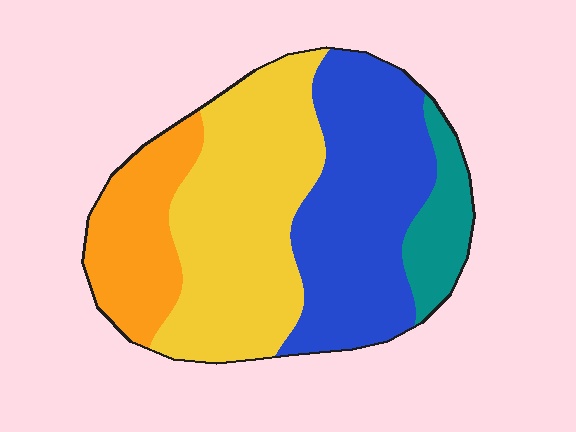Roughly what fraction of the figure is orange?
Orange takes up about one sixth (1/6) of the figure.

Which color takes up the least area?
Teal, at roughly 10%.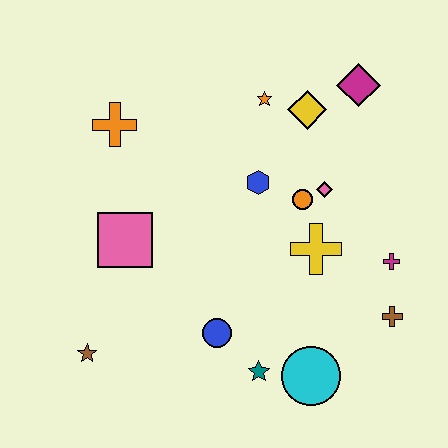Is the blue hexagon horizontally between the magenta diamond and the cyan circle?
No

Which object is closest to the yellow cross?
The orange circle is closest to the yellow cross.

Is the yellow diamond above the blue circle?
Yes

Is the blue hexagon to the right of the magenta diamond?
No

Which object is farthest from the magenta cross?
The brown star is farthest from the magenta cross.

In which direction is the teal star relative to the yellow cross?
The teal star is below the yellow cross.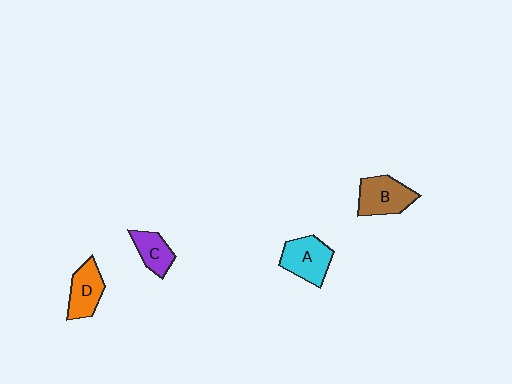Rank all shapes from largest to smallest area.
From largest to smallest: B (brown), A (cyan), D (orange), C (purple).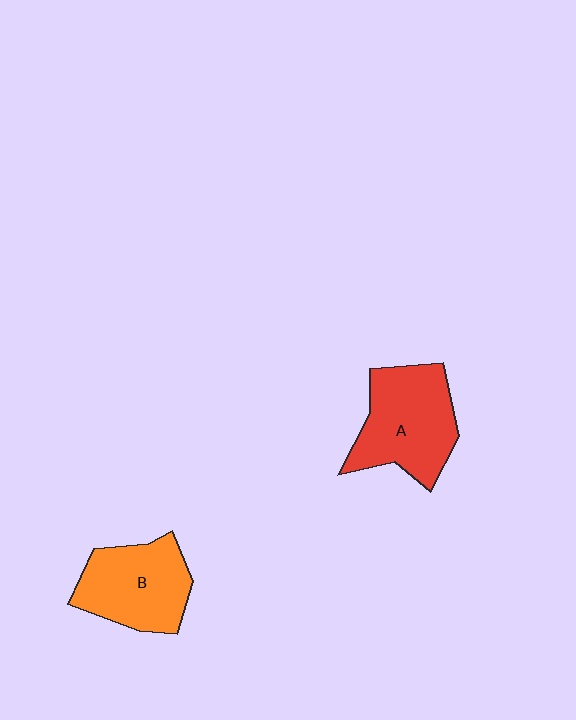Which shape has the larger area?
Shape A (red).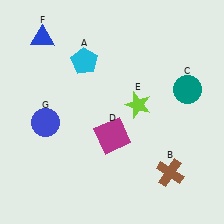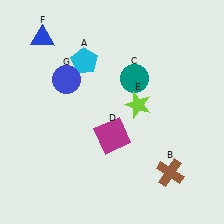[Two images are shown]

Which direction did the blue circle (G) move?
The blue circle (G) moved up.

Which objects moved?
The objects that moved are: the teal circle (C), the blue circle (G).